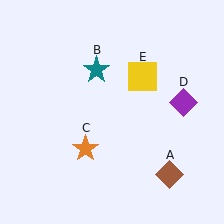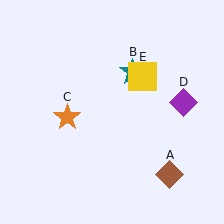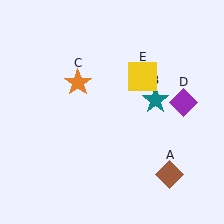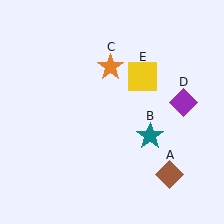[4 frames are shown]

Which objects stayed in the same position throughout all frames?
Brown diamond (object A) and purple diamond (object D) and yellow square (object E) remained stationary.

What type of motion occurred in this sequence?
The teal star (object B), orange star (object C) rotated clockwise around the center of the scene.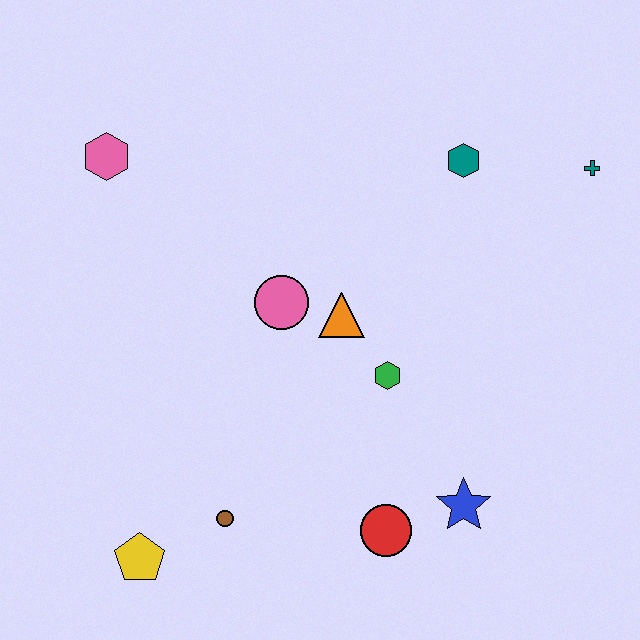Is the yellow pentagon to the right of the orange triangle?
No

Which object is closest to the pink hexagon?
The pink circle is closest to the pink hexagon.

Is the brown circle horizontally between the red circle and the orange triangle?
No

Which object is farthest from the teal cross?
The yellow pentagon is farthest from the teal cross.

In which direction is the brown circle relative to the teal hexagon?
The brown circle is below the teal hexagon.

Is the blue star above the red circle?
Yes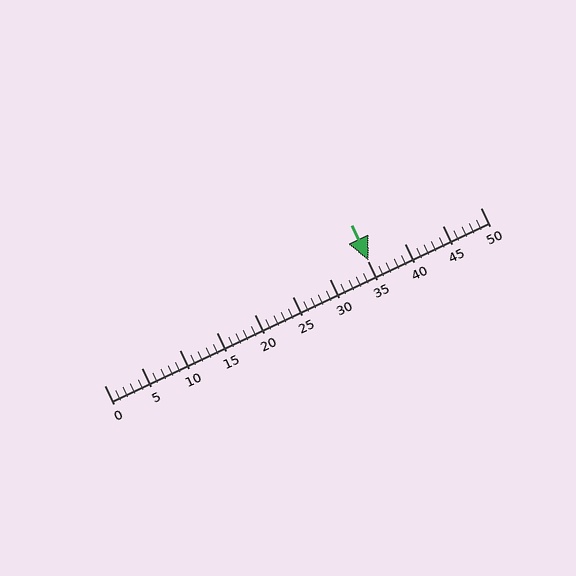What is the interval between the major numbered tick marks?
The major tick marks are spaced 5 units apart.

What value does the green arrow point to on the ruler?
The green arrow points to approximately 35.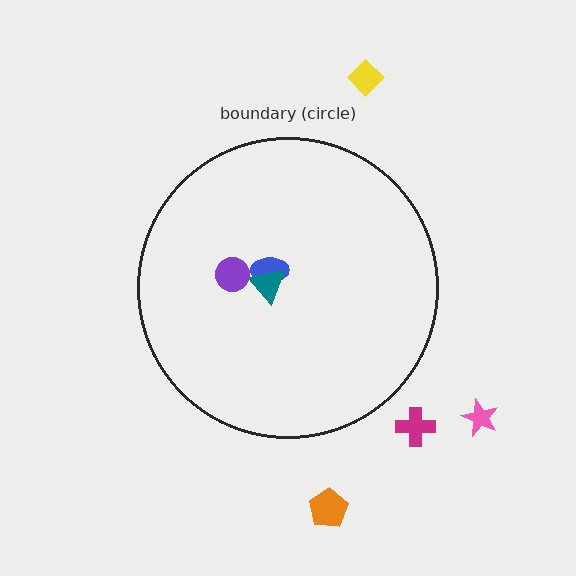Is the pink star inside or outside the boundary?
Outside.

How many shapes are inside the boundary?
3 inside, 4 outside.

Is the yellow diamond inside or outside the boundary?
Outside.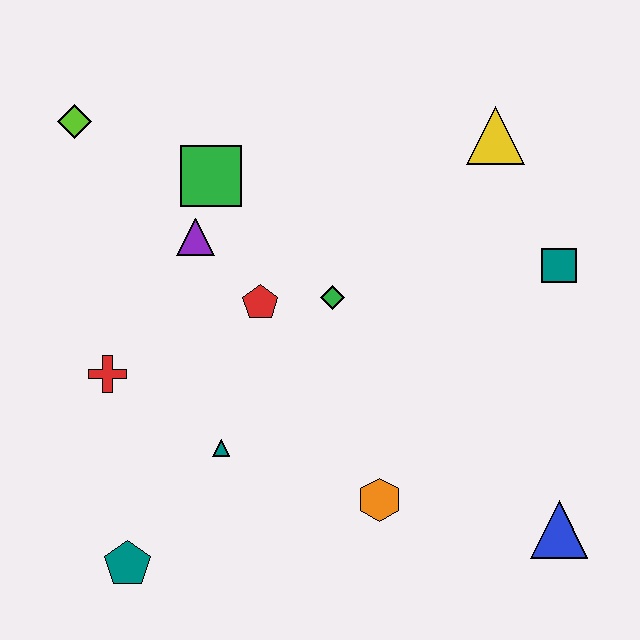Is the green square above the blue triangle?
Yes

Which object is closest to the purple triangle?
The green square is closest to the purple triangle.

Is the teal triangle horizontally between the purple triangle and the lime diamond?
No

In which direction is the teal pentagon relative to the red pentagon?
The teal pentagon is below the red pentagon.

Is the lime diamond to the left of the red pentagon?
Yes